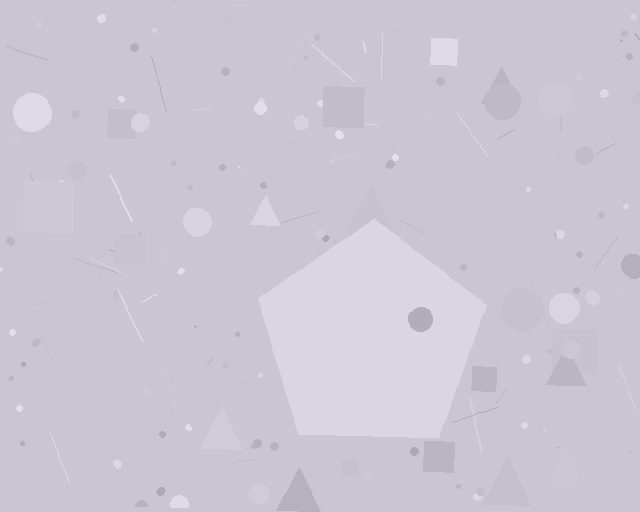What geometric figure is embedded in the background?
A pentagon is embedded in the background.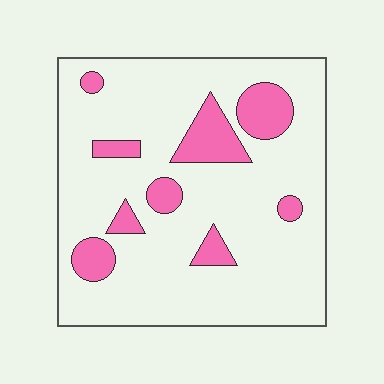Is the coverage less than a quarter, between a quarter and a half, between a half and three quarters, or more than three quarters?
Less than a quarter.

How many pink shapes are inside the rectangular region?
9.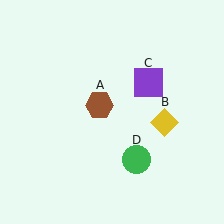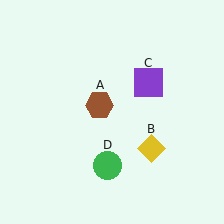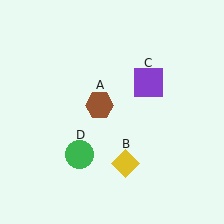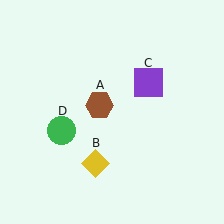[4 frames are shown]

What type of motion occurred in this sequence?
The yellow diamond (object B), green circle (object D) rotated clockwise around the center of the scene.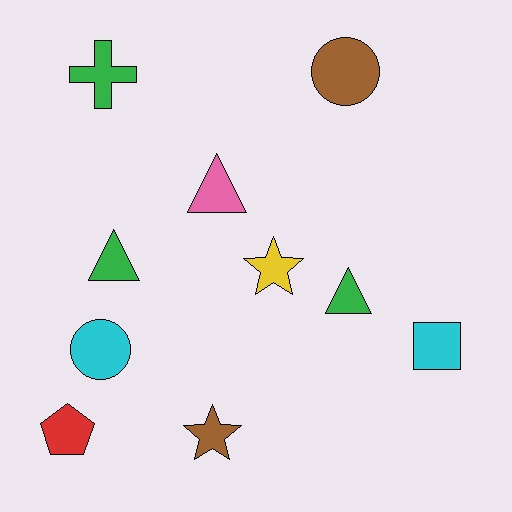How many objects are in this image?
There are 10 objects.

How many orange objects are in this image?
There are no orange objects.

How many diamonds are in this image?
There are no diamonds.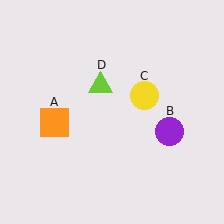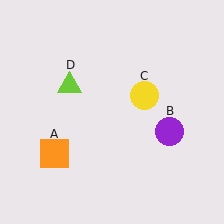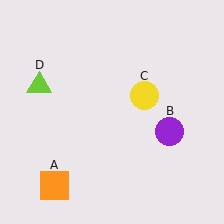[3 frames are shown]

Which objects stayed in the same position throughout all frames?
Purple circle (object B) and yellow circle (object C) remained stationary.